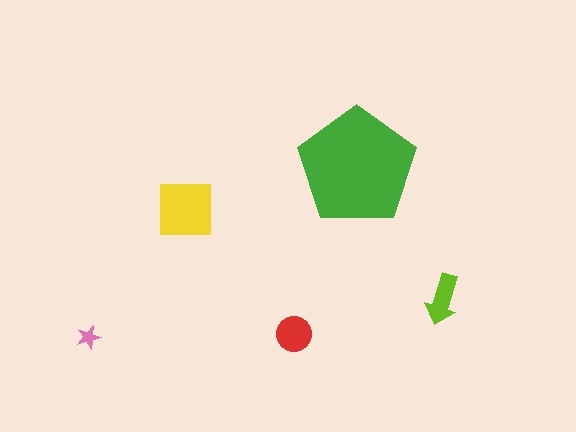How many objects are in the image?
There are 5 objects in the image.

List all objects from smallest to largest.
The pink star, the lime arrow, the red circle, the yellow square, the green pentagon.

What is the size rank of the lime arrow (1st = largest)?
4th.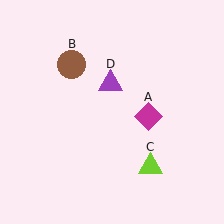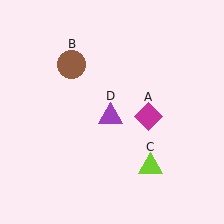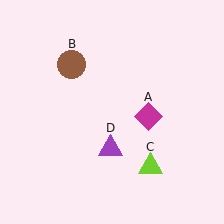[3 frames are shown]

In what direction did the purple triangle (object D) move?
The purple triangle (object D) moved down.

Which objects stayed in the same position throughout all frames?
Magenta diamond (object A) and brown circle (object B) and lime triangle (object C) remained stationary.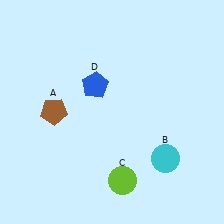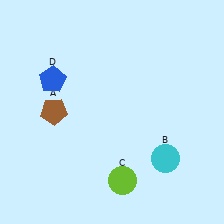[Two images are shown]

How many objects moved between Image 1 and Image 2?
1 object moved between the two images.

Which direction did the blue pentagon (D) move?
The blue pentagon (D) moved left.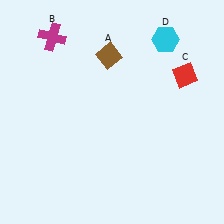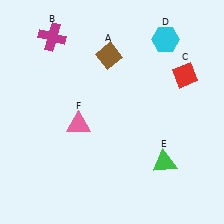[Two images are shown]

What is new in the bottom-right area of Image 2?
A green triangle (E) was added in the bottom-right area of Image 2.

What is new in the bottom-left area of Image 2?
A pink triangle (F) was added in the bottom-left area of Image 2.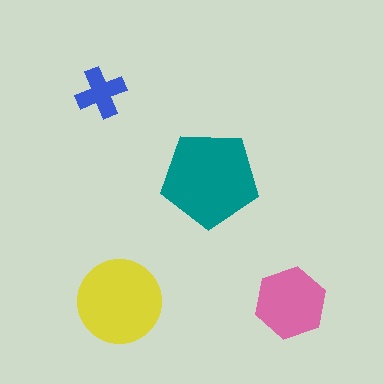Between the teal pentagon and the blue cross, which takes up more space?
The teal pentagon.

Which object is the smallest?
The blue cross.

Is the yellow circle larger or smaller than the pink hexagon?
Larger.